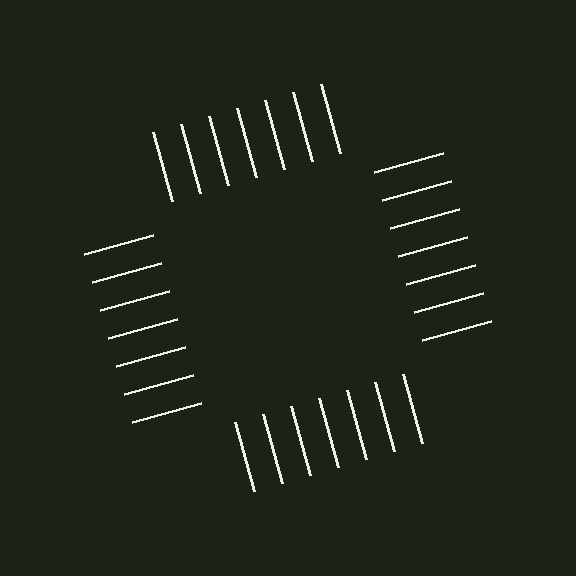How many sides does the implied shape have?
4 sides — the line-ends trace a square.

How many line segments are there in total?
28 — 7 along each of the 4 edges.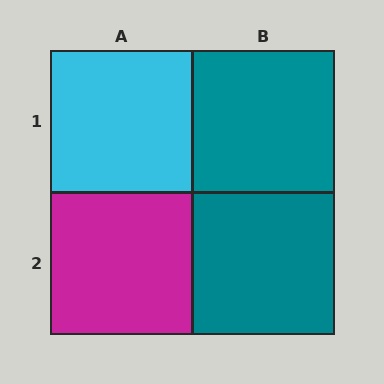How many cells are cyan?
1 cell is cyan.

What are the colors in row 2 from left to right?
Magenta, teal.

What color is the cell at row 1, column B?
Teal.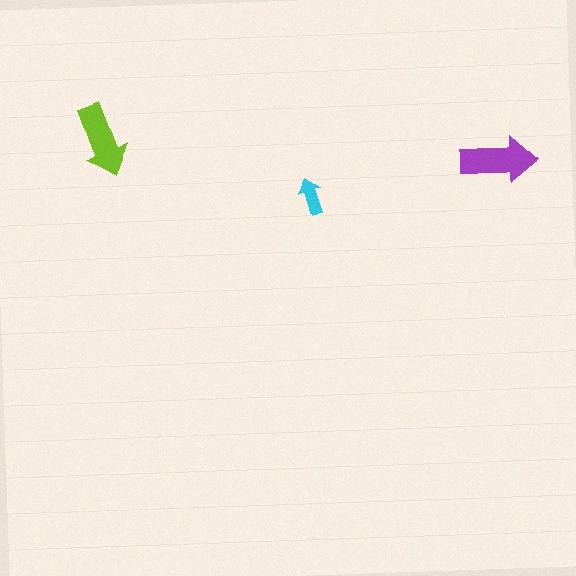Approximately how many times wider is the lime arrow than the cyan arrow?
About 2 times wider.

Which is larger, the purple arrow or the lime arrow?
The purple one.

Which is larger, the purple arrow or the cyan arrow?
The purple one.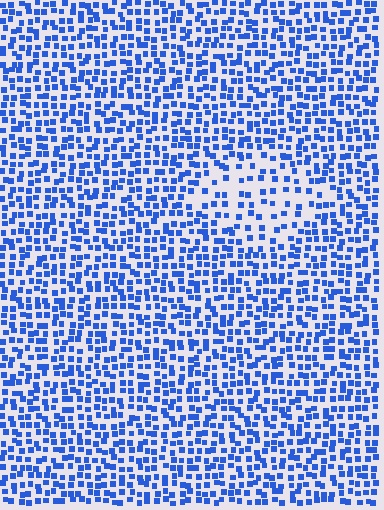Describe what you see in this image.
The image contains small blue elements arranged at two different densities. A diamond-shaped region is visible where the elements are less densely packed than the surrounding area.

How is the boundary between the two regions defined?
The boundary is defined by a change in element density (approximately 1.9x ratio). All elements are the same color, size, and shape.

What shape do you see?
I see a diamond.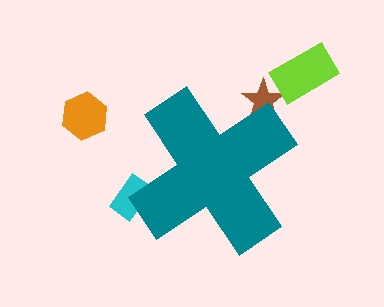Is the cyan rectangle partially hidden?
Yes, the cyan rectangle is partially hidden behind the teal cross.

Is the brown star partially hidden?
Yes, the brown star is partially hidden behind the teal cross.